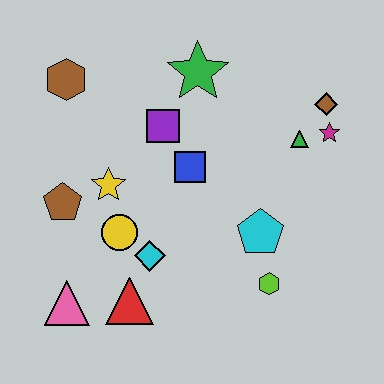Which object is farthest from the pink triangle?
The brown diamond is farthest from the pink triangle.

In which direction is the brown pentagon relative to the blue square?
The brown pentagon is to the left of the blue square.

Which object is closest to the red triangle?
The cyan diamond is closest to the red triangle.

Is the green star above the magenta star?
Yes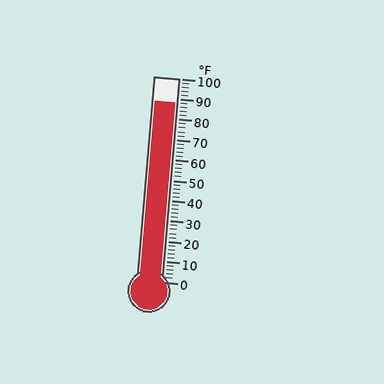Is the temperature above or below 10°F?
The temperature is above 10°F.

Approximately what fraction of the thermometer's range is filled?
The thermometer is filled to approximately 90% of its range.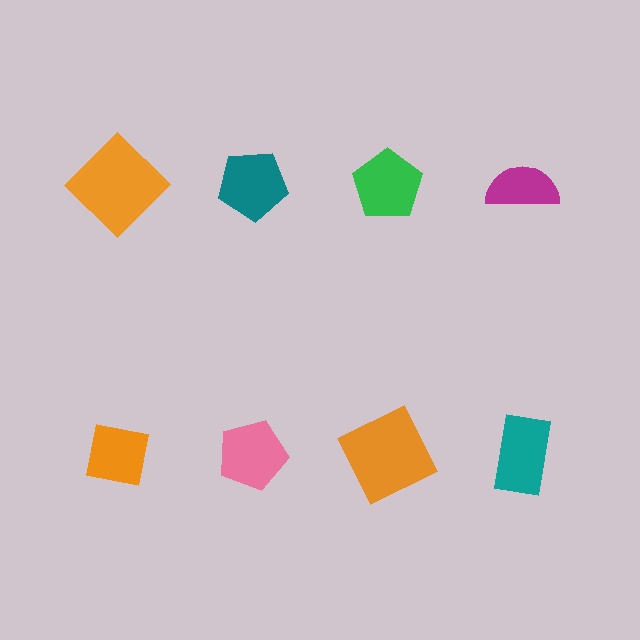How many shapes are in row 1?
4 shapes.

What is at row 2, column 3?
An orange square.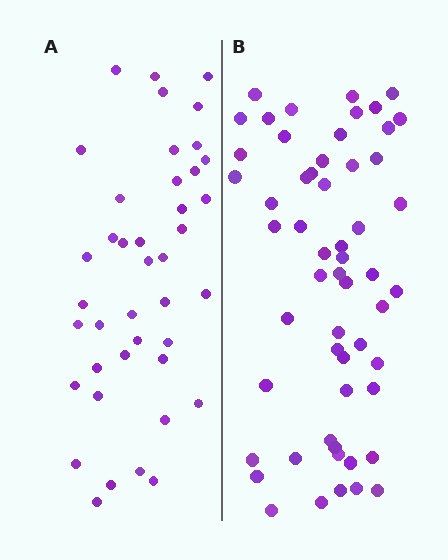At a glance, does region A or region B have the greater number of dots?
Region B (the right region) has more dots.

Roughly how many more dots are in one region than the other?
Region B has approximately 15 more dots than region A.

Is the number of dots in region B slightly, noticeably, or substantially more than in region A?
Region B has noticeably more, but not dramatically so. The ratio is roughly 1.4 to 1.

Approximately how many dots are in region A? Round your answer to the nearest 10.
About 40 dots. (The exact count is 41, which rounds to 40.)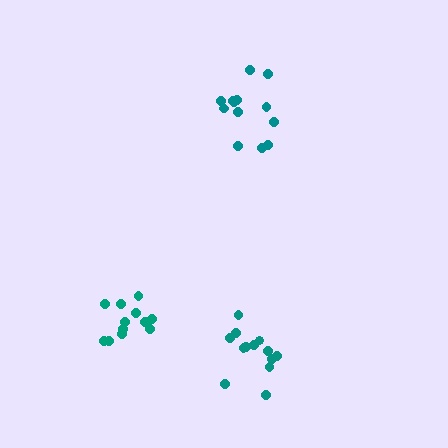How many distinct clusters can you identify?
There are 3 distinct clusters.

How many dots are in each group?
Group 1: 13 dots, Group 2: 13 dots, Group 3: 12 dots (38 total).